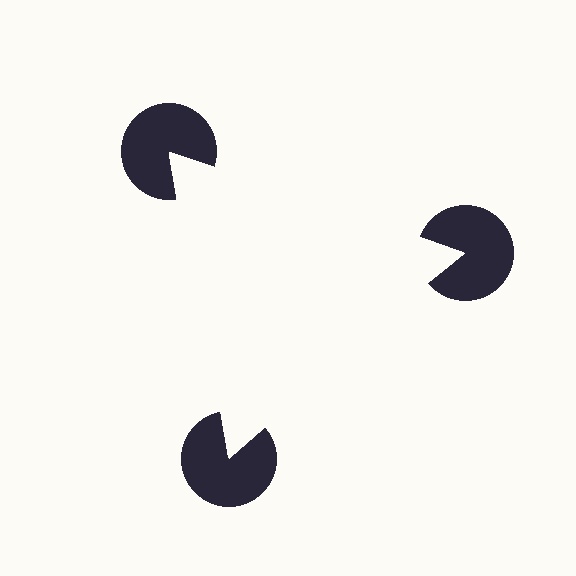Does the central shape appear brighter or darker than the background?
It typically appears slightly brighter than the background, even though no actual brightness change is drawn.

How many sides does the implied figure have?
3 sides.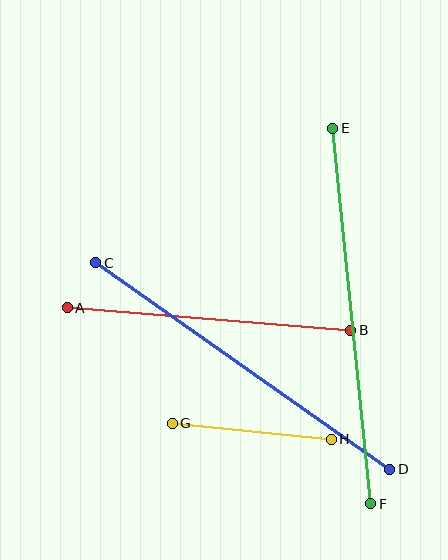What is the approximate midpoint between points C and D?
The midpoint is at approximately (243, 366) pixels.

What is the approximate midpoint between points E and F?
The midpoint is at approximately (352, 316) pixels.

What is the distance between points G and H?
The distance is approximately 160 pixels.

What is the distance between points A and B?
The distance is approximately 285 pixels.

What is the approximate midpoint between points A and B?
The midpoint is at approximately (209, 319) pixels.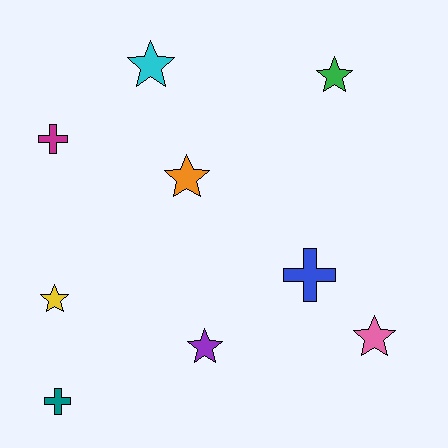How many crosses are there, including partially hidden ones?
There are 3 crosses.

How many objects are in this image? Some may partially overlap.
There are 9 objects.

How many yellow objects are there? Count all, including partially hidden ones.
There is 1 yellow object.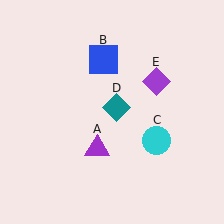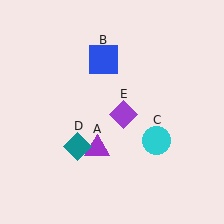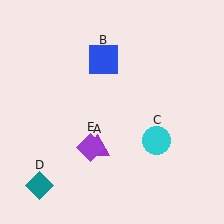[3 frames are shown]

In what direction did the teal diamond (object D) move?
The teal diamond (object D) moved down and to the left.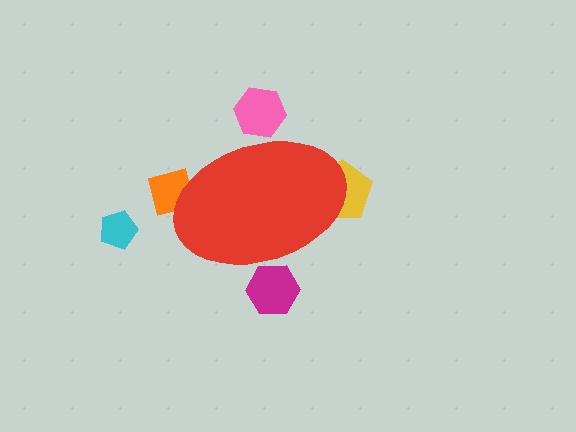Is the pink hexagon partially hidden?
Yes, the pink hexagon is partially hidden behind the red ellipse.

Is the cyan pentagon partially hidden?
No, the cyan pentagon is fully visible.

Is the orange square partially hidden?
Yes, the orange square is partially hidden behind the red ellipse.